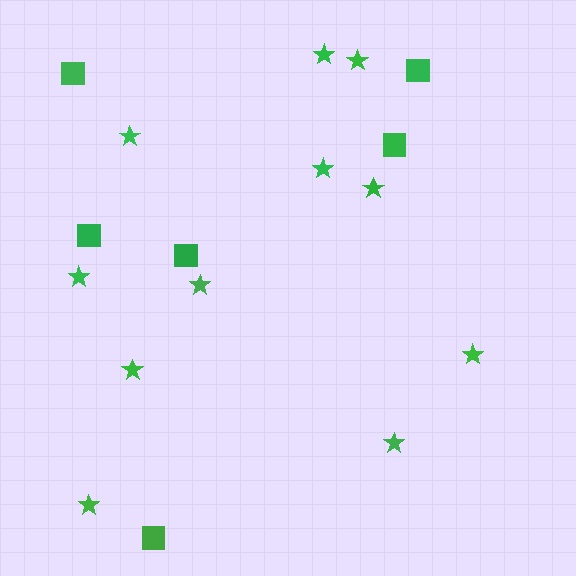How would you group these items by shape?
There are 2 groups: one group of stars (11) and one group of squares (6).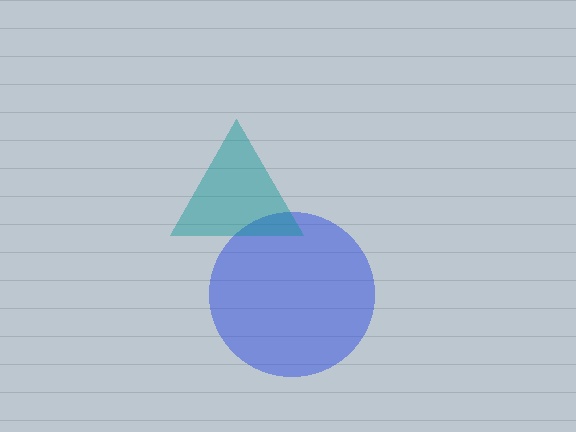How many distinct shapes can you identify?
There are 2 distinct shapes: a blue circle, a teal triangle.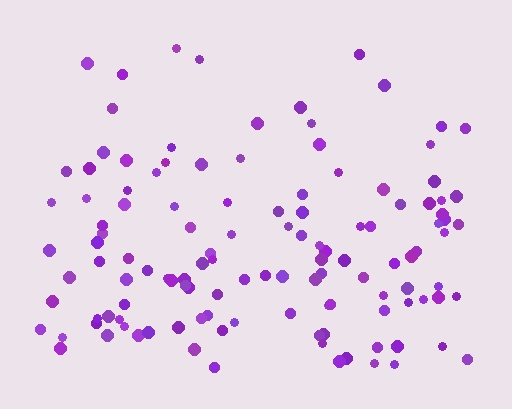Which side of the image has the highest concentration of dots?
The bottom.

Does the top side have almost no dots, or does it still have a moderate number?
Still a moderate number, just noticeably fewer than the bottom.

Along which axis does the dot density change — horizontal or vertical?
Vertical.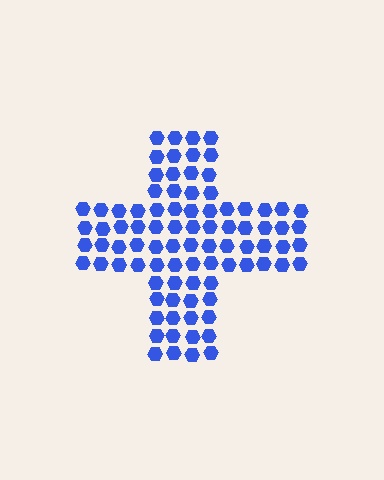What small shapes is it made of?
It is made of small hexagons.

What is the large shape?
The large shape is a cross.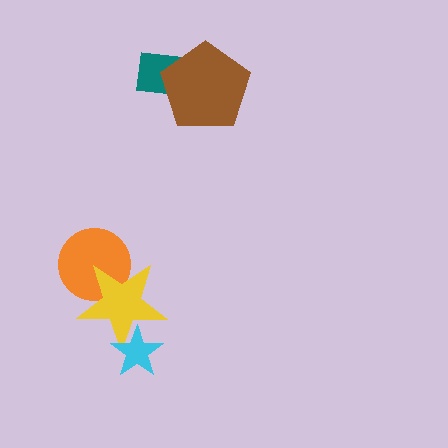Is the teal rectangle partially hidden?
Yes, it is partially covered by another shape.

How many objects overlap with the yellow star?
2 objects overlap with the yellow star.